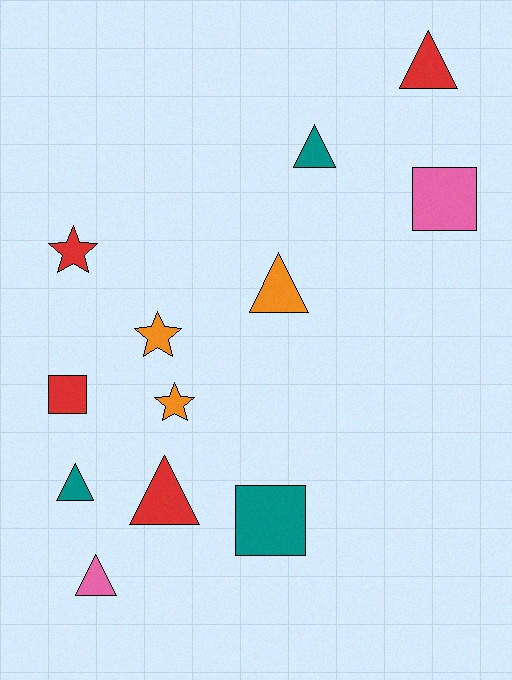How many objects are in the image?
There are 12 objects.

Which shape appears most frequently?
Triangle, with 6 objects.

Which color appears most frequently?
Red, with 4 objects.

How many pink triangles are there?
There is 1 pink triangle.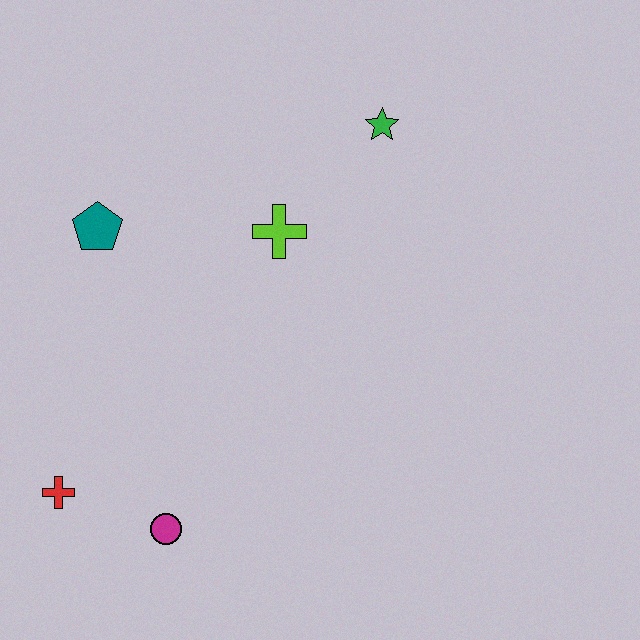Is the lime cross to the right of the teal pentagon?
Yes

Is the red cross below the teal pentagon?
Yes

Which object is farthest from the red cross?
The green star is farthest from the red cross.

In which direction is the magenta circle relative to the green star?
The magenta circle is below the green star.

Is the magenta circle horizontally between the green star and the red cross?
Yes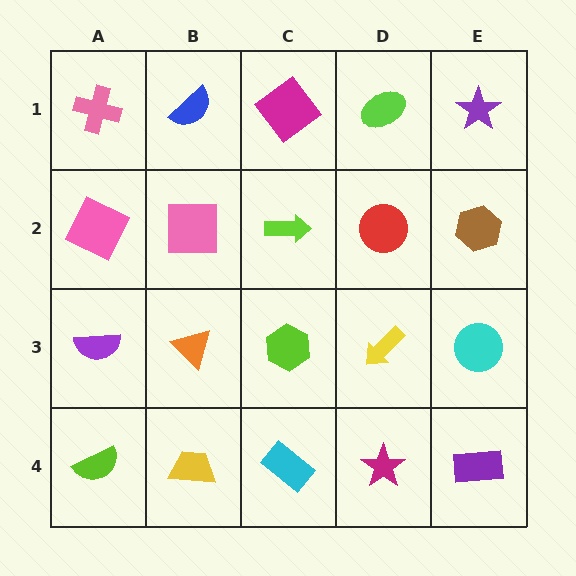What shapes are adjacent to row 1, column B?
A pink square (row 2, column B), a pink cross (row 1, column A), a magenta diamond (row 1, column C).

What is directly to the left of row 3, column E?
A yellow arrow.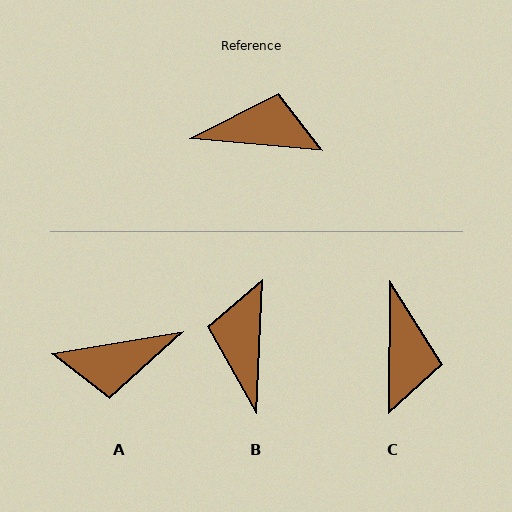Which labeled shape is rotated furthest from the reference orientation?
A, about 165 degrees away.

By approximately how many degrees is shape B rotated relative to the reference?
Approximately 93 degrees counter-clockwise.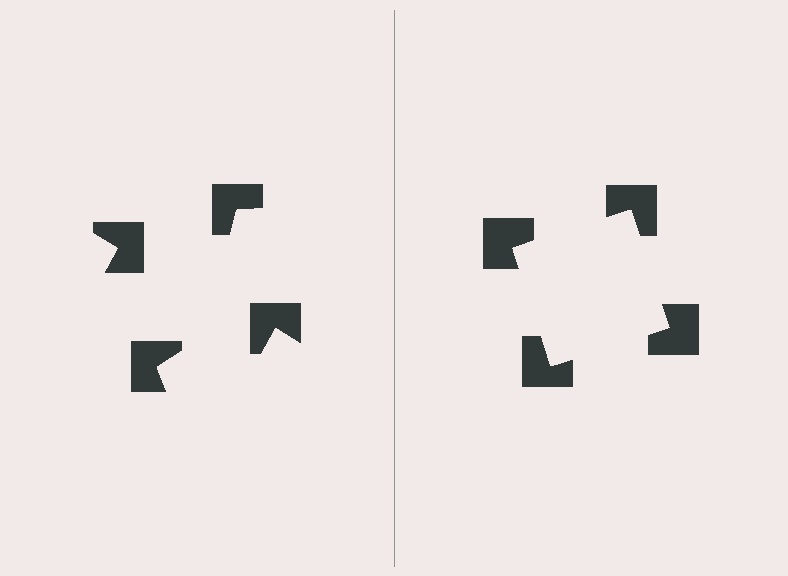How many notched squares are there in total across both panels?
8 — 4 on each side.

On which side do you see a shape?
An illusory square appears on the right side. On the left side the wedge cuts are rotated, so no coherent shape forms.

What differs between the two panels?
The notched squares are positioned identically on both sides; only the wedge orientations differ. On the right they align to a square; on the left they are misaligned.